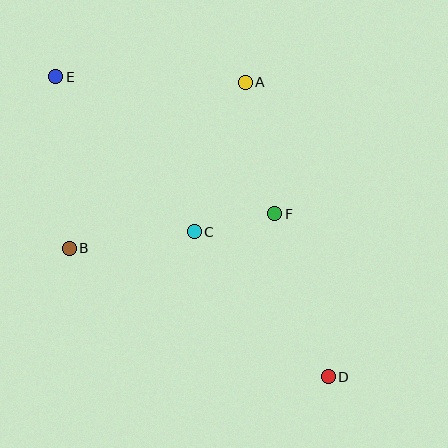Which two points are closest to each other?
Points C and F are closest to each other.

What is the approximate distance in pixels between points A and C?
The distance between A and C is approximately 158 pixels.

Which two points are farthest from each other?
Points D and E are farthest from each other.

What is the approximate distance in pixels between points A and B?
The distance between A and B is approximately 242 pixels.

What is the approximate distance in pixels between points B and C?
The distance between B and C is approximately 126 pixels.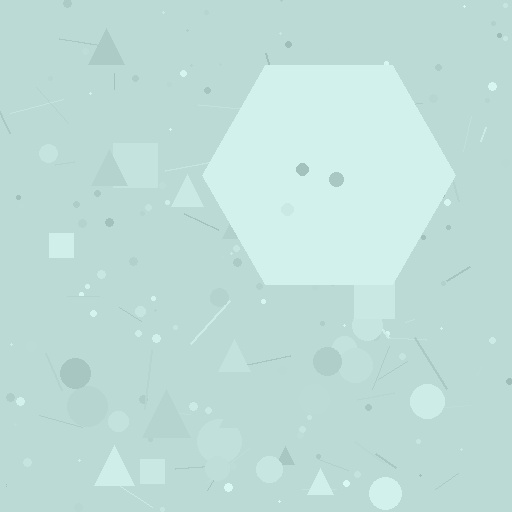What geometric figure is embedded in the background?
A hexagon is embedded in the background.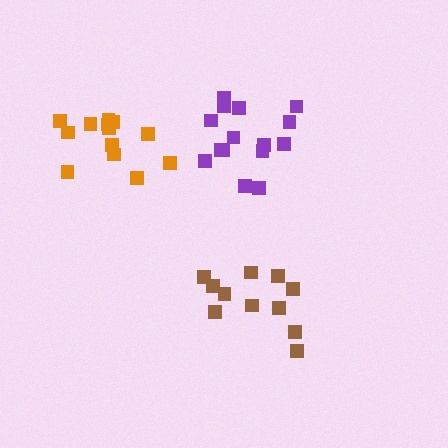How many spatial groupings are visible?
There are 3 spatial groupings.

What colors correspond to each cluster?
The clusters are colored: brown, purple, orange.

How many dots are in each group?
Group 1: 11 dots, Group 2: 15 dots, Group 3: 13 dots (39 total).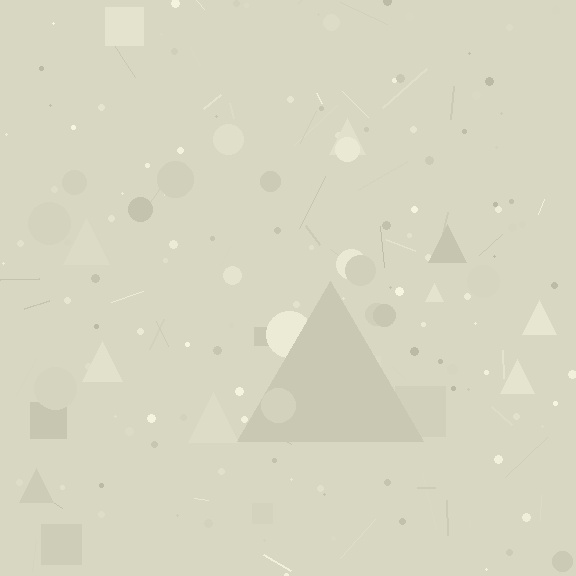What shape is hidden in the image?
A triangle is hidden in the image.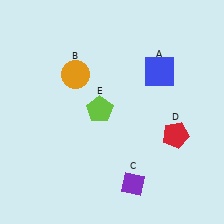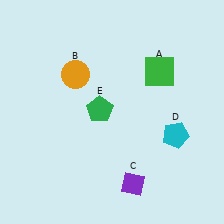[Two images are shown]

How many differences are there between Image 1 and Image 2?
There are 3 differences between the two images.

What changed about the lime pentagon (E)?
In Image 1, E is lime. In Image 2, it changed to green.